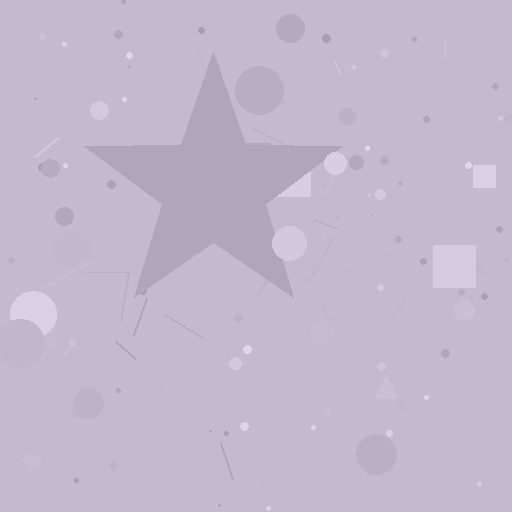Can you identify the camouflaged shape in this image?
The camouflaged shape is a star.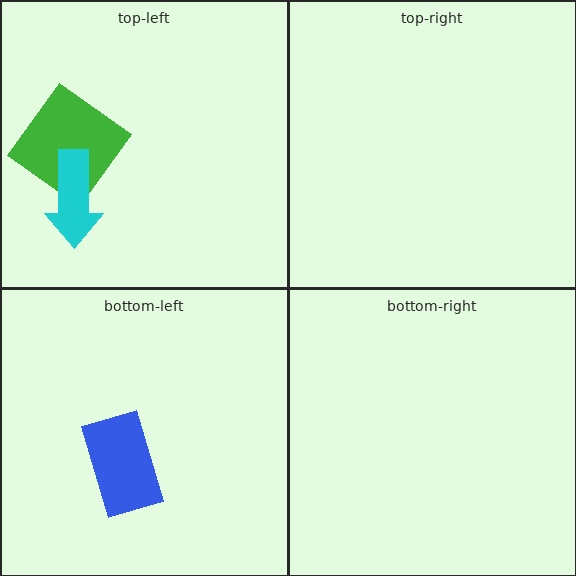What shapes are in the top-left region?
The green diamond, the cyan arrow.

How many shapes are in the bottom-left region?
1.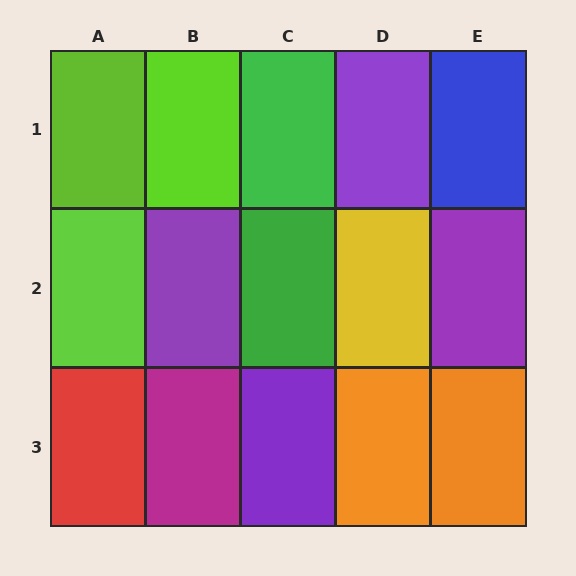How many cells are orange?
2 cells are orange.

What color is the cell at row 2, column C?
Green.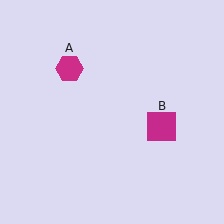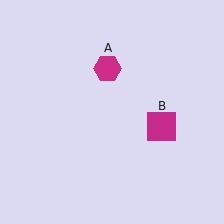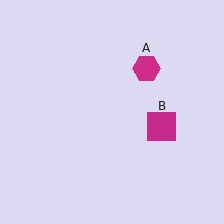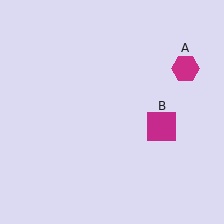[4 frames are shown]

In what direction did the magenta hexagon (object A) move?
The magenta hexagon (object A) moved right.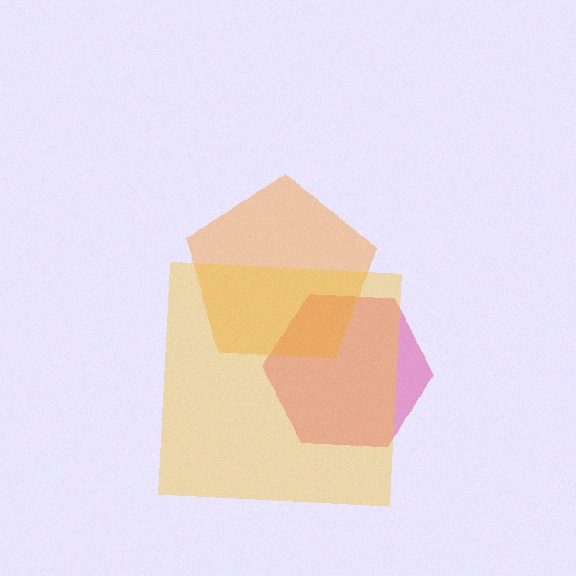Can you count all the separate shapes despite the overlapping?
Yes, there are 3 separate shapes.